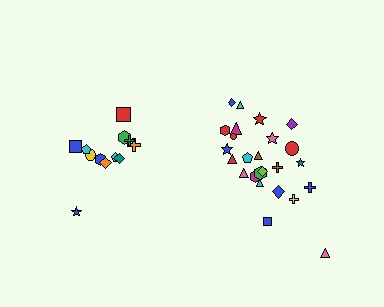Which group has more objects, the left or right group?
The right group.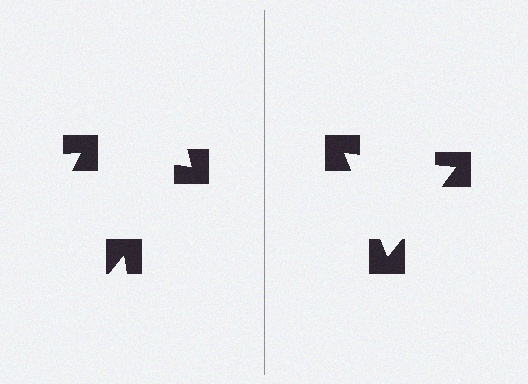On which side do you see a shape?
An illusory triangle appears on the right side. On the left side the wedge cuts are rotated, so no coherent shape forms.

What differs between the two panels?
The notched squares are positioned identically on both sides; only the wedge orientations differ. On the right they align to a triangle; on the left they are misaligned.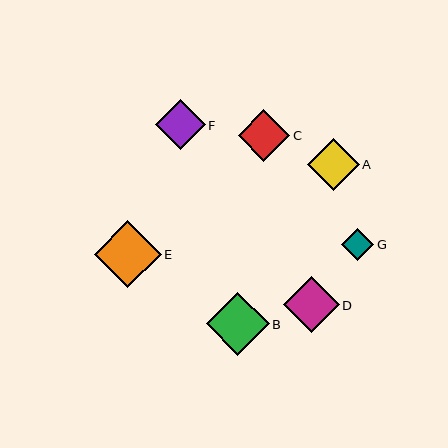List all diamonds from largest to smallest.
From largest to smallest: E, B, D, A, C, F, G.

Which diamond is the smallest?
Diamond G is the smallest with a size of approximately 32 pixels.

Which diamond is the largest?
Diamond E is the largest with a size of approximately 67 pixels.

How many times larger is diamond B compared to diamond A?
Diamond B is approximately 1.2 times the size of diamond A.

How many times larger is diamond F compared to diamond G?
Diamond F is approximately 1.6 times the size of diamond G.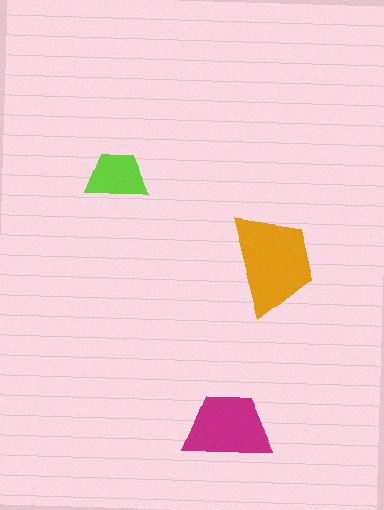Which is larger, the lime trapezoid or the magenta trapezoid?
The magenta one.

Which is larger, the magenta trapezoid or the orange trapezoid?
The orange one.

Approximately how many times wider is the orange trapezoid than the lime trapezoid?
About 1.5 times wider.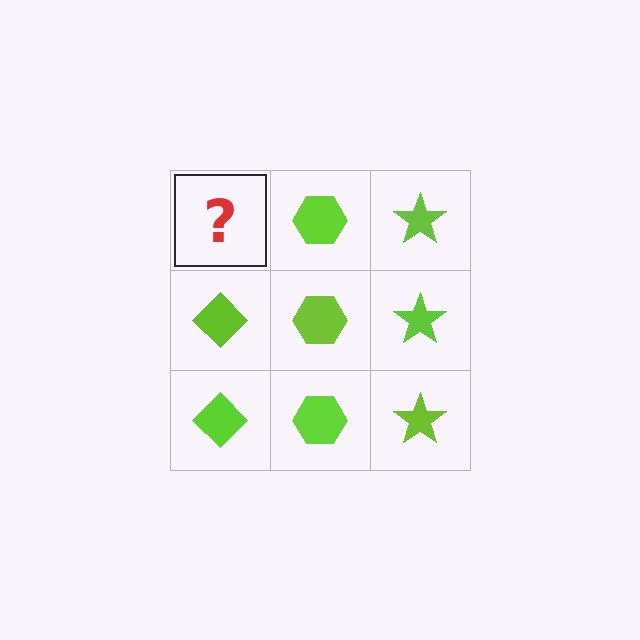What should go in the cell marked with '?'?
The missing cell should contain a lime diamond.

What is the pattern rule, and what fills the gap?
The rule is that each column has a consistent shape. The gap should be filled with a lime diamond.